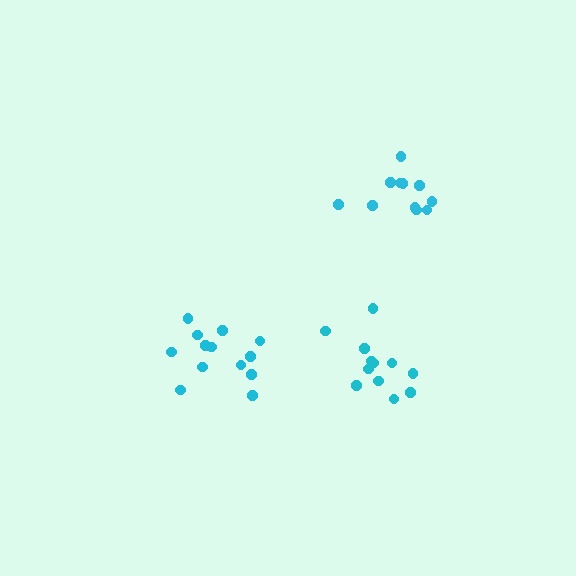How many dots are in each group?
Group 1: 11 dots, Group 2: 13 dots, Group 3: 12 dots (36 total).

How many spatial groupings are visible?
There are 3 spatial groupings.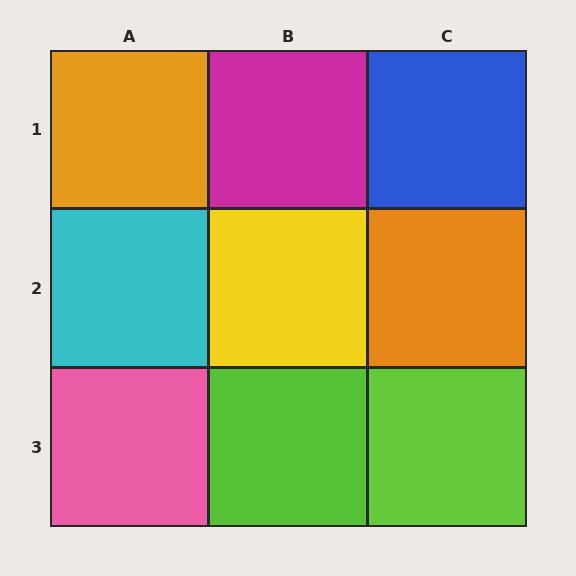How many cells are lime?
2 cells are lime.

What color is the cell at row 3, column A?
Pink.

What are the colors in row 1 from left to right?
Orange, magenta, blue.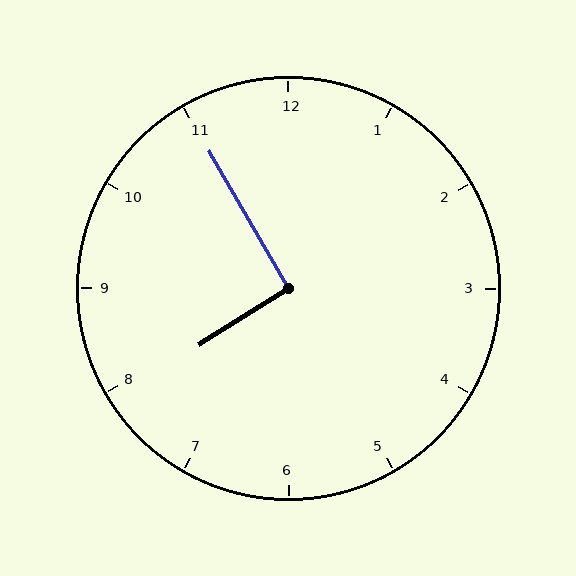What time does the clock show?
7:55.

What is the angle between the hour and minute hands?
Approximately 92 degrees.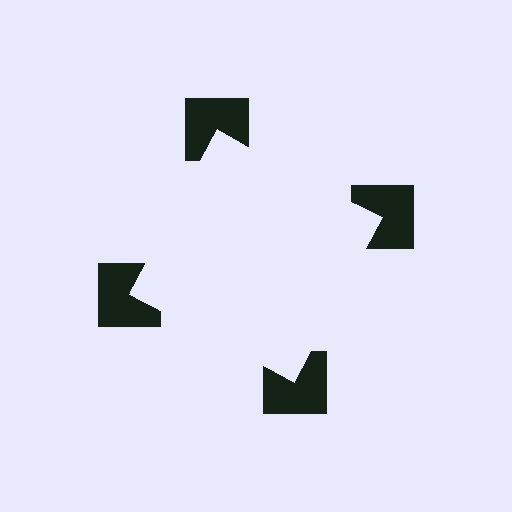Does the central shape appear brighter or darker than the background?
It typically appears slightly brighter than the background, even though no actual brightness change is drawn.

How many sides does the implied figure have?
4 sides.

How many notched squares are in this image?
There are 4 — one at each vertex of the illusory square.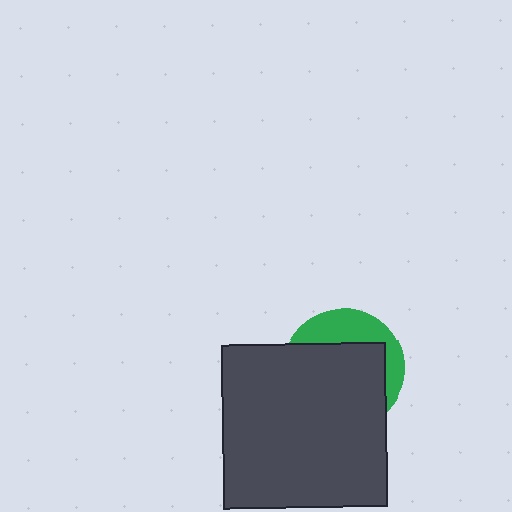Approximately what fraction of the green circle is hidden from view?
Roughly 68% of the green circle is hidden behind the dark gray square.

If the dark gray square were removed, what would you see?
You would see the complete green circle.